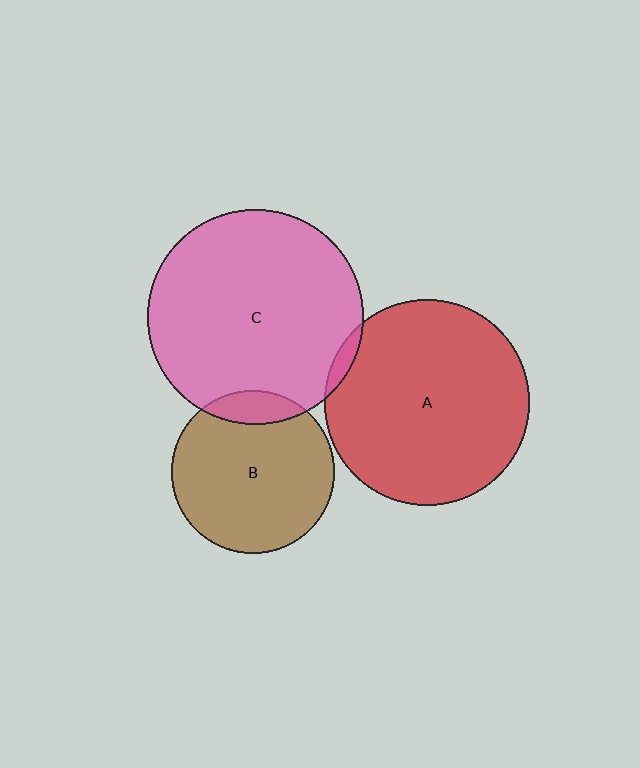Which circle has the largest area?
Circle C (pink).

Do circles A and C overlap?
Yes.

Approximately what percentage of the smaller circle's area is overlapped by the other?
Approximately 5%.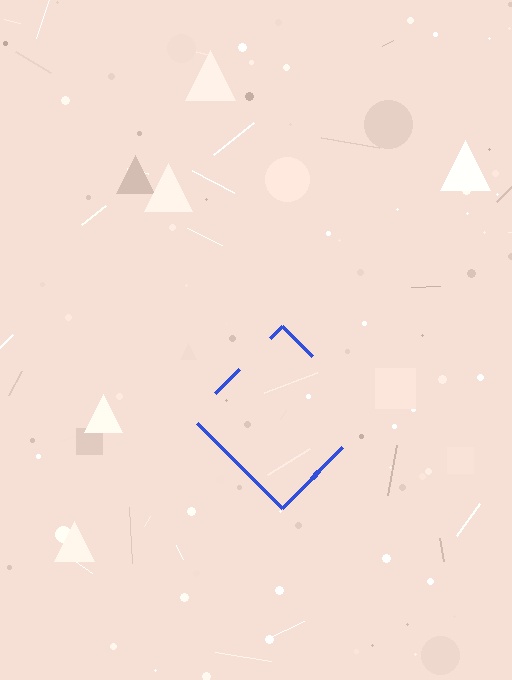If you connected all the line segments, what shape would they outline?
They would outline a diamond.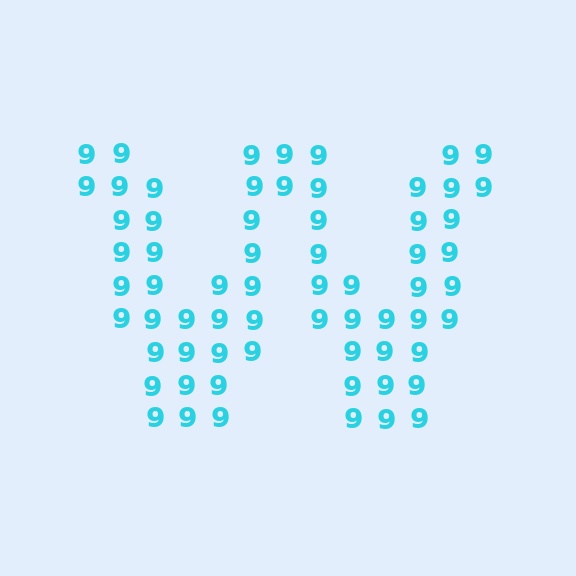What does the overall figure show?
The overall figure shows the letter W.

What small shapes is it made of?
It is made of small digit 9's.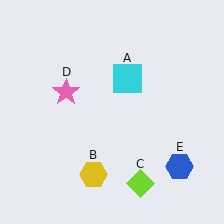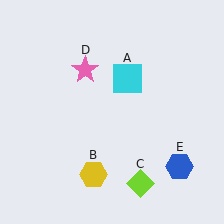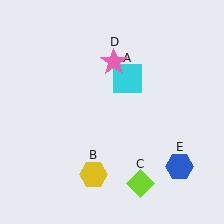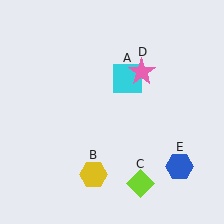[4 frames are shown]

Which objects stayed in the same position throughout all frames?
Cyan square (object A) and yellow hexagon (object B) and lime diamond (object C) and blue hexagon (object E) remained stationary.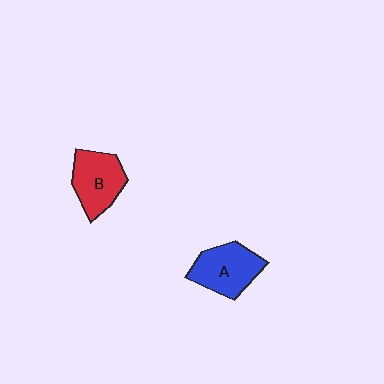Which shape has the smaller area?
Shape B (red).